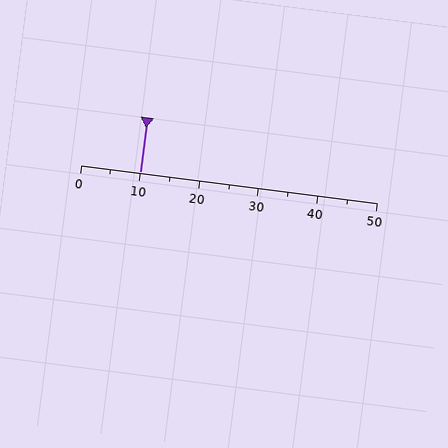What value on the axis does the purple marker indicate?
The marker indicates approximately 10.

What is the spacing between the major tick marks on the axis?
The major ticks are spaced 10 apart.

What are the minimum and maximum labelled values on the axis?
The axis runs from 0 to 50.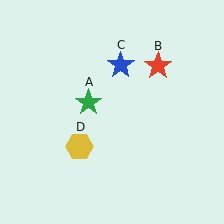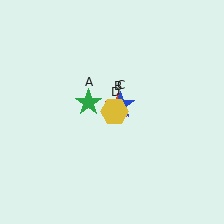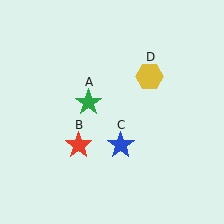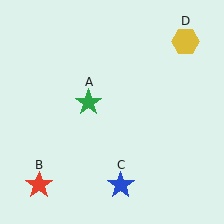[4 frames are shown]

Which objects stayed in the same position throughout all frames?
Green star (object A) remained stationary.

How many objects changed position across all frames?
3 objects changed position: red star (object B), blue star (object C), yellow hexagon (object D).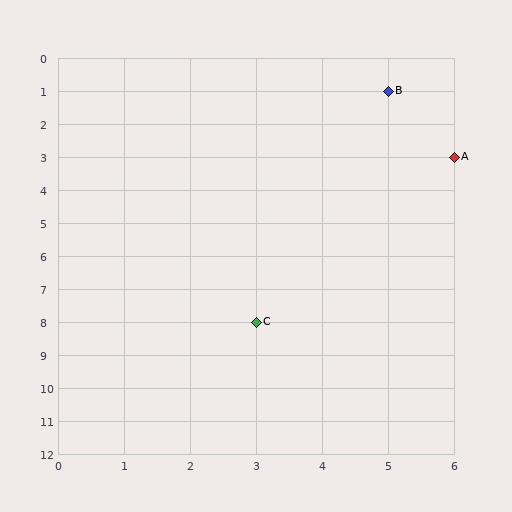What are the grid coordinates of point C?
Point C is at grid coordinates (3, 8).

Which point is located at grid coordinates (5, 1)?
Point B is at (5, 1).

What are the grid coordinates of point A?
Point A is at grid coordinates (6, 3).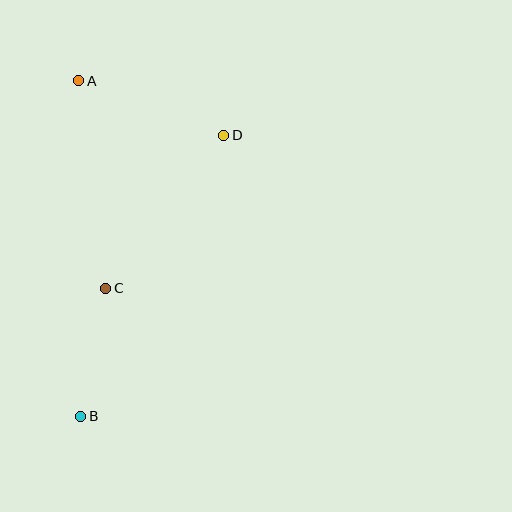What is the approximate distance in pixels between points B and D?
The distance between B and D is approximately 315 pixels.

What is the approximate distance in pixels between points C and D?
The distance between C and D is approximately 194 pixels.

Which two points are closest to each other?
Points B and C are closest to each other.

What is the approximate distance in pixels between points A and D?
The distance between A and D is approximately 155 pixels.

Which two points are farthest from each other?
Points A and B are farthest from each other.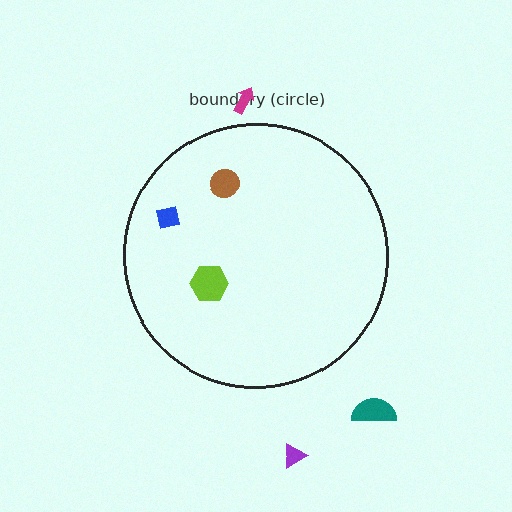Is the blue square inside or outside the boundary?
Inside.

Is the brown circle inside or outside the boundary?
Inside.